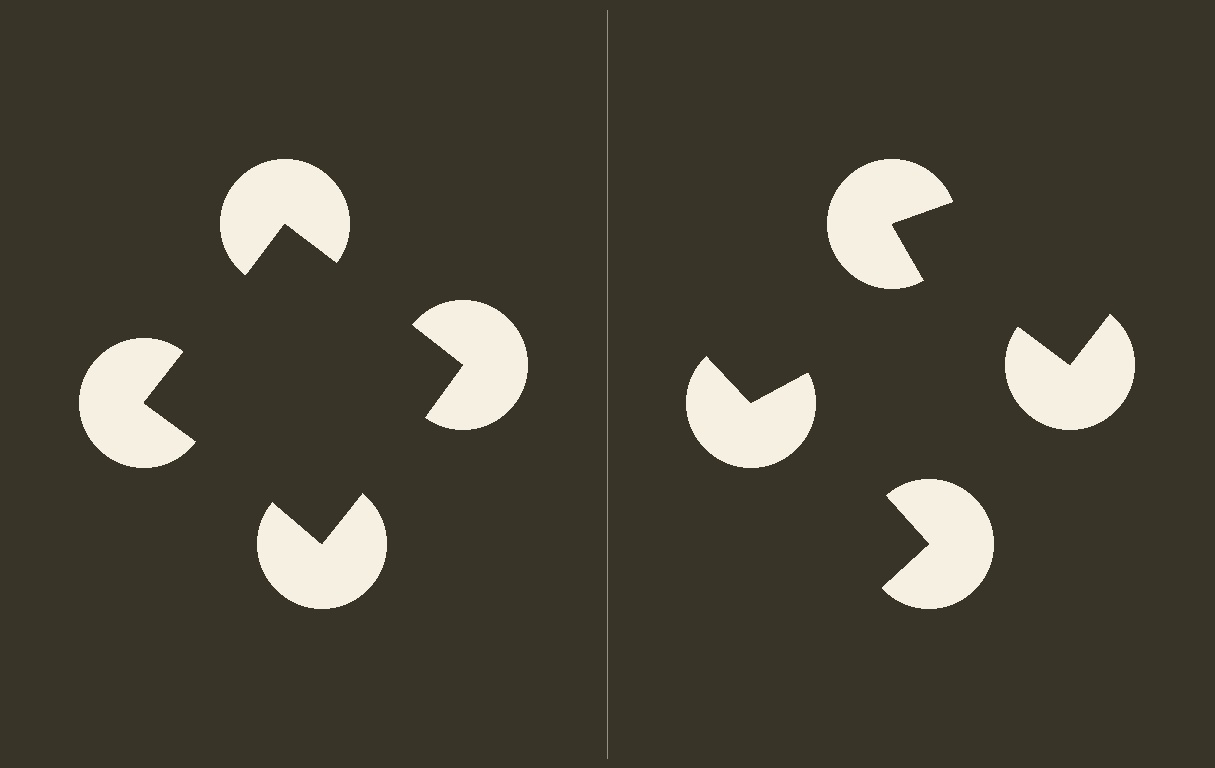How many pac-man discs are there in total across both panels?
8 — 4 on each side.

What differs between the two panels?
The pac-man discs are positioned identically on both sides; only the wedge orientations differ. On the left they align to a square; on the right they are misaligned.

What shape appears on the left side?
An illusory square.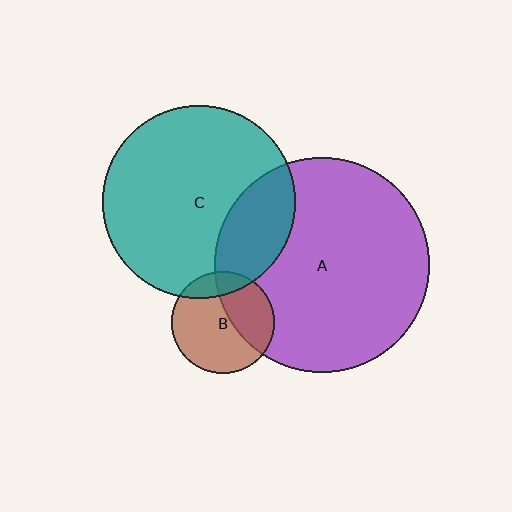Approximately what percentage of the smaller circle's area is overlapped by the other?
Approximately 15%.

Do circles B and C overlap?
Yes.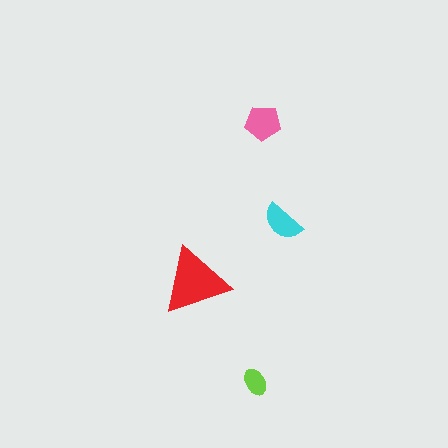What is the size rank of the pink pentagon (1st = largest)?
2nd.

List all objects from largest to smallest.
The red triangle, the pink pentagon, the cyan semicircle, the lime ellipse.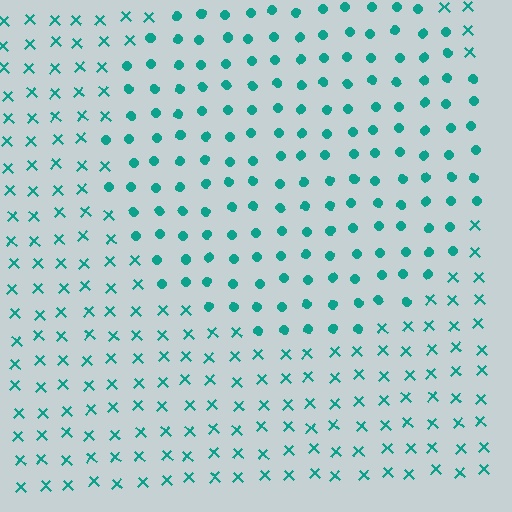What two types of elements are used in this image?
The image uses circles inside the circle region and X marks outside it.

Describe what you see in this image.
The image is filled with small teal elements arranged in a uniform grid. A circle-shaped region contains circles, while the surrounding area contains X marks. The boundary is defined purely by the change in element shape.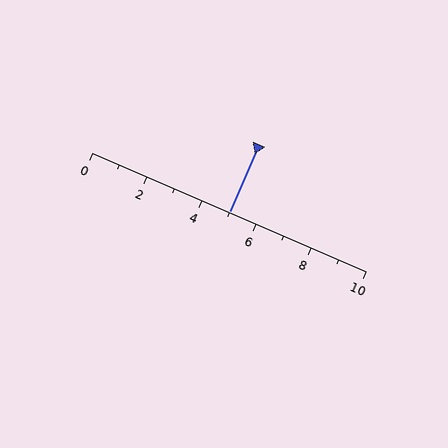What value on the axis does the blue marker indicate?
The marker indicates approximately 5.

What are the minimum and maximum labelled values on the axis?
The axis runs from 0 to 10.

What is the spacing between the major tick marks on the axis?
The major ticks are spaced 2 apart.